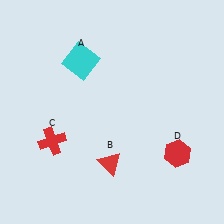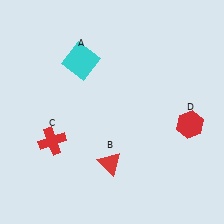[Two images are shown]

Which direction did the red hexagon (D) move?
The red hexagon (D) moved up.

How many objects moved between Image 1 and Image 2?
1 object moved between the two images.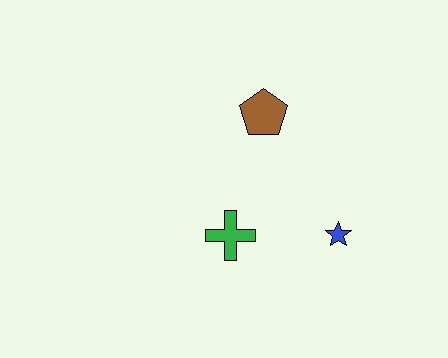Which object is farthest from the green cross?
The brown pentagon is farthest from the green cross.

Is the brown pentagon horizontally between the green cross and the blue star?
Yes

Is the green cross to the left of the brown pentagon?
Yes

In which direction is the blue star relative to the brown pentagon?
The blue star is below the brown pentagon.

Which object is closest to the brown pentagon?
The green cross is closest to the brown pentagon.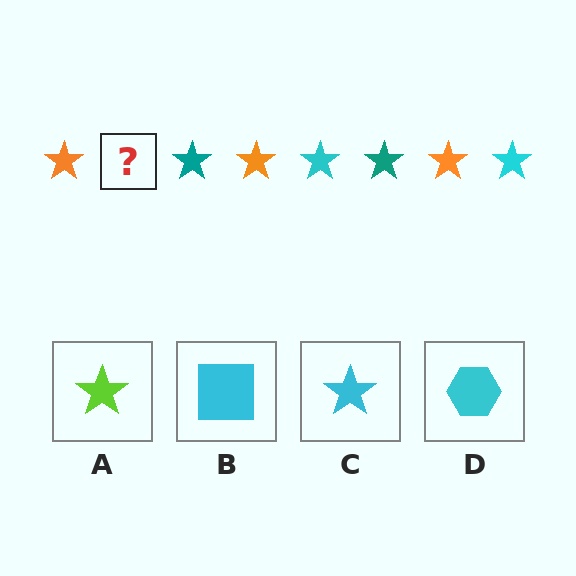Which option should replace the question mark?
Option C.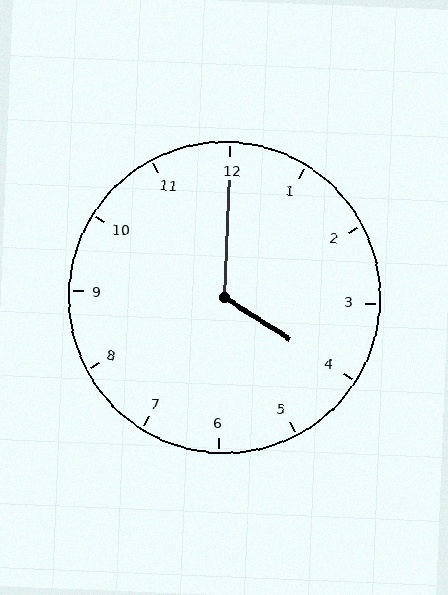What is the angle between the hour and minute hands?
Approximately 120 degrees.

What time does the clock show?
4:00.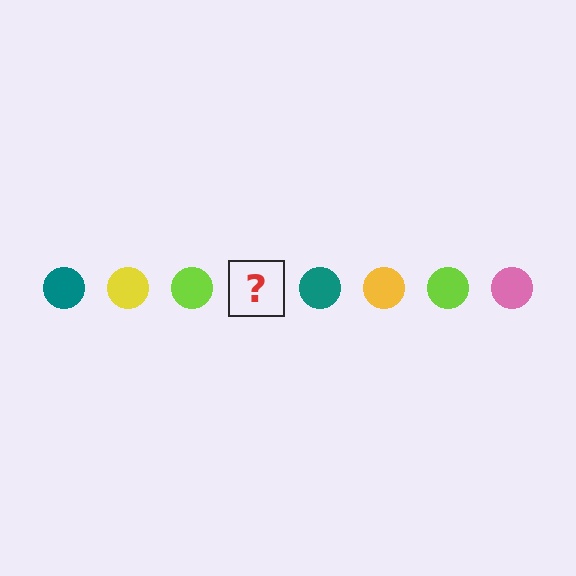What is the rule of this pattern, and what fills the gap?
The rule is that the pattern cycles through teal, yellow, lime, pink circles. The gap should be filled with a pink circle.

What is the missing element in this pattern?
The missing element is a pink circle.